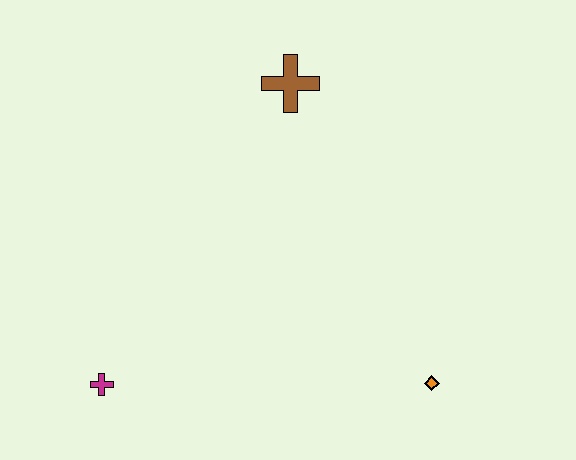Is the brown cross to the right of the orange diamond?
No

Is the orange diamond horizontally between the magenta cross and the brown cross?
No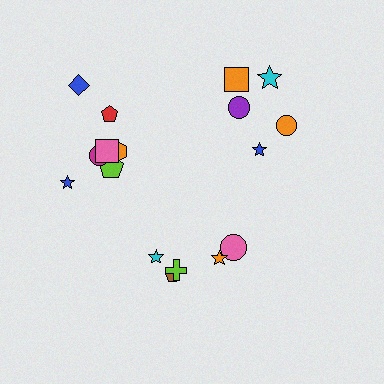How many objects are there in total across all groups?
There are 17 objects.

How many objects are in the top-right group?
There are 5 objects.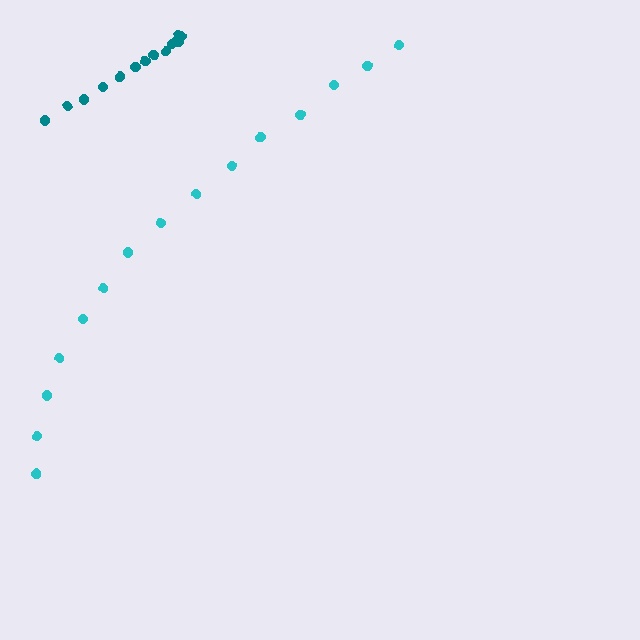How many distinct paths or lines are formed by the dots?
There are 2 distinct paths.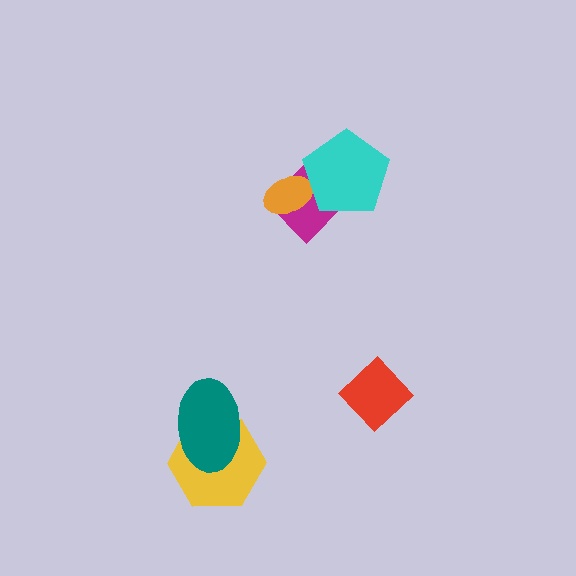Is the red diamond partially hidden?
No, no other shape covers it.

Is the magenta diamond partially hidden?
Yes, it is partially covered by another shape.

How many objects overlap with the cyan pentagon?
2 objects overlap with the cyan pentagon.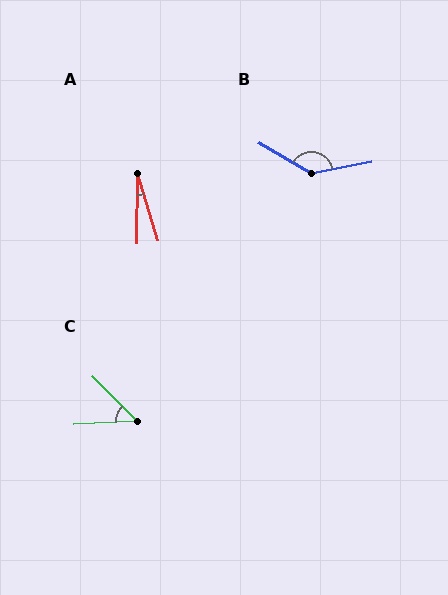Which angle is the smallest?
A, at approximately 18 degrees.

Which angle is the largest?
B, at approximately 138 degrees.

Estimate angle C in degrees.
Approximately 48 degrees.